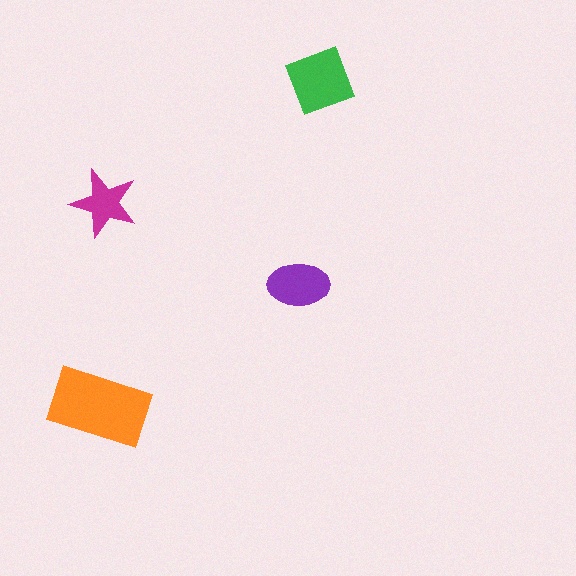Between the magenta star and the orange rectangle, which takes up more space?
The orange rectangle.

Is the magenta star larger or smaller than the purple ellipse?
Smaller.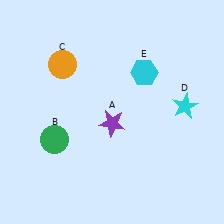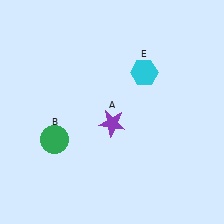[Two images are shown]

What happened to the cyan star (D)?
The cyan star (D) was removed in Image 2. It was in the top-right area of Image 1.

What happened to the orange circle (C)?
The orange circle (C) was removed in Image 2. It was in the top-left area of Image 1.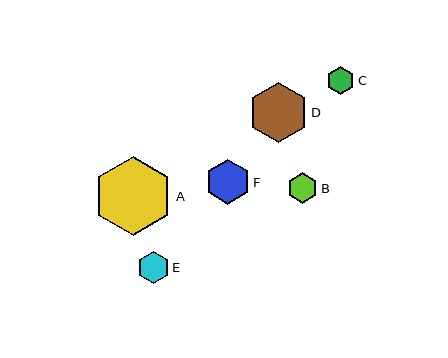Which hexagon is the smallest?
Hexagon C is the smallest with a size of approximately 28 pixels.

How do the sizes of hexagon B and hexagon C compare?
Hexagon B and hexagon C are approximately the same size.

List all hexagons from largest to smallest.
From largest to smallest: A, D, F, E, B, C.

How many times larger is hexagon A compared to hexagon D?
Hexagon A is approximately 1.3 times the size of hexagon D.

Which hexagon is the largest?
Hexagon A is the largest with a size of approximately 80 pixels.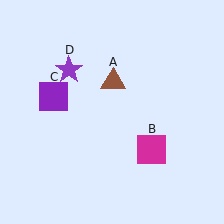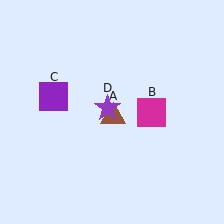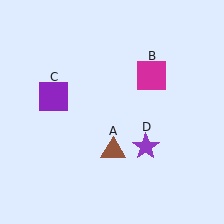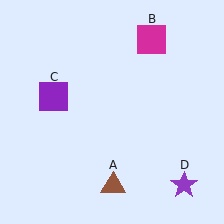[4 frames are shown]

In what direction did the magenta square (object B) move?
The magenta square (object B) moved up.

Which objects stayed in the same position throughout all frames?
Purple square (object C) remained stationary.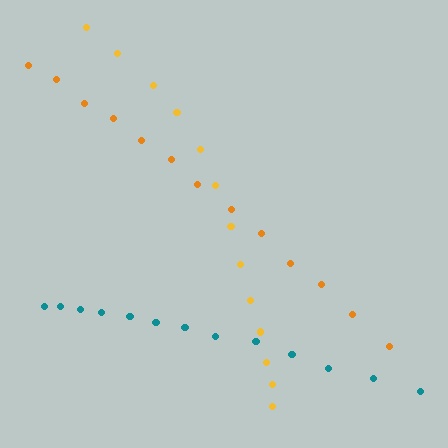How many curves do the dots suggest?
There are 3 distinct paths.